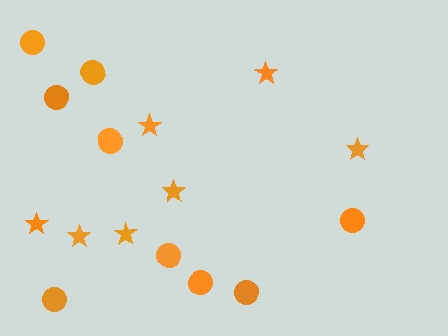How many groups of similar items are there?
There are 2 groups: one group of circles (9) and one group of stars (7).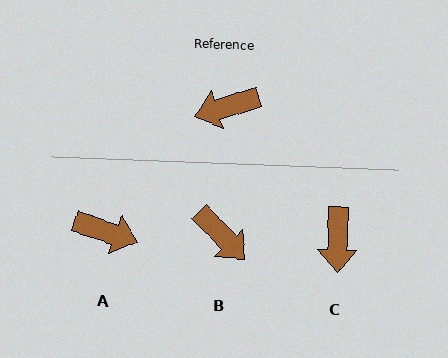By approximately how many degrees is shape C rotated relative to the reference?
Approximately 71 degrees counter-clockwise.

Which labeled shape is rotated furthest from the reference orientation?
A, about 145 degrees away.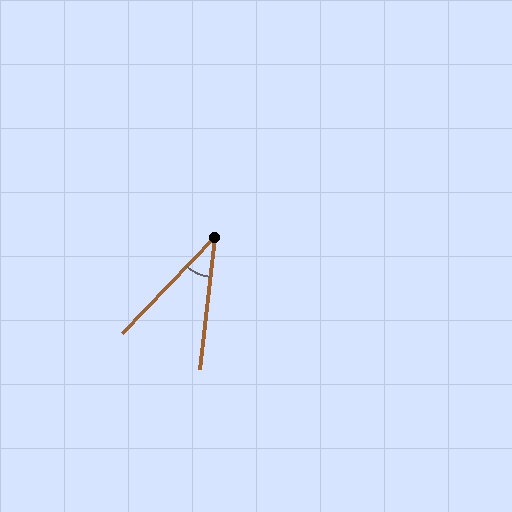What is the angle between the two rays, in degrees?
Approximately 37 degrees.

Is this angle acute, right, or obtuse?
It is acute.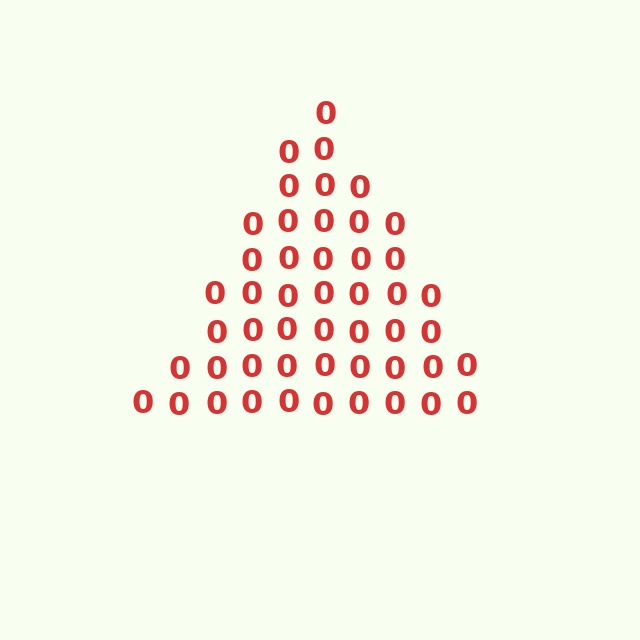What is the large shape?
The large shape is a triangle.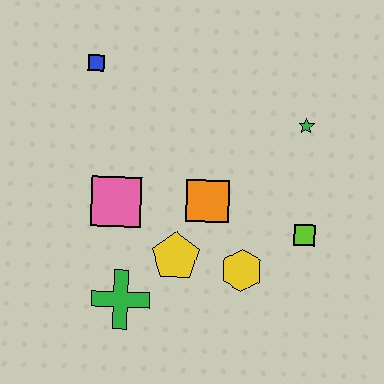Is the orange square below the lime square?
No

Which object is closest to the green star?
The lime square is closest to the green star.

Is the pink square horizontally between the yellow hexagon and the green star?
No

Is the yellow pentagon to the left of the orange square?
Yes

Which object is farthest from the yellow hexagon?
The blue square is farthest from the yellow hexagon.